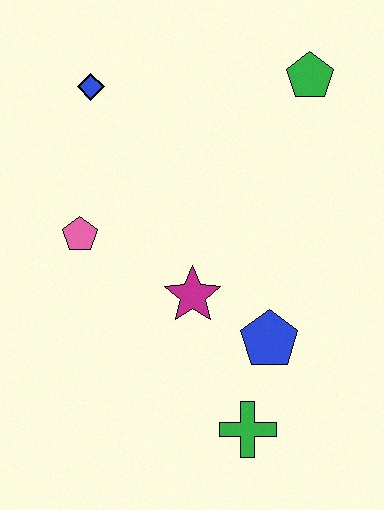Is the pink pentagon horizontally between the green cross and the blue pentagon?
No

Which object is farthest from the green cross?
The blue diamond is farthest from the green cross.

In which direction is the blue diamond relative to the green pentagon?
The blue diamond is to the left of the green pentagon.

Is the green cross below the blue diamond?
Yes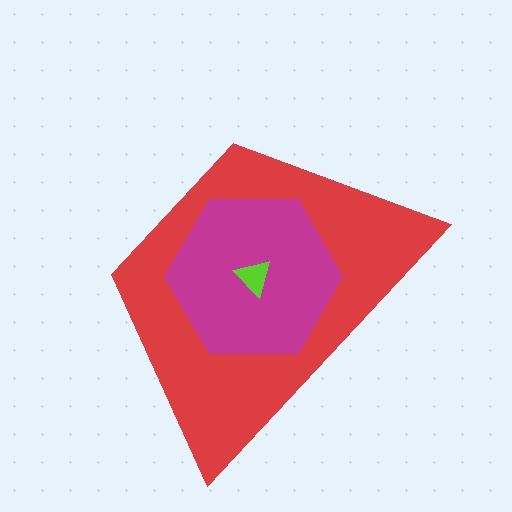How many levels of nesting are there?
3.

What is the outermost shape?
The red trapezoid.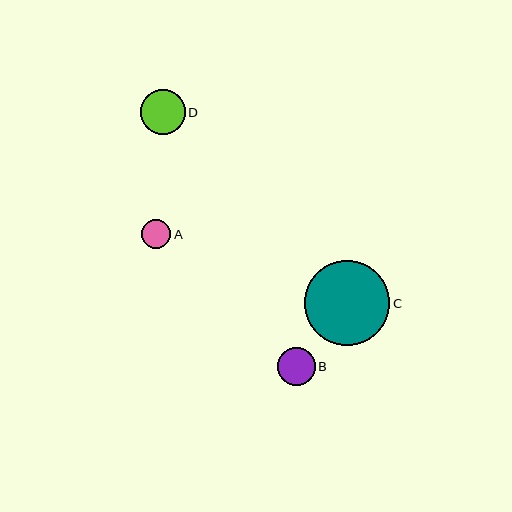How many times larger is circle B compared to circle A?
Circle B is approximately 1.3 times the size of circle A.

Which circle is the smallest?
Circle A is the smallest with a size of approximately 29 pixels.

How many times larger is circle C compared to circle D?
Circle C is approximately 1.9 times the size of circle D.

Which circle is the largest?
Circle C is the largest with a size of approximately 85 pixels.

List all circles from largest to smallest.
From largest to smallest: C, D, B, A.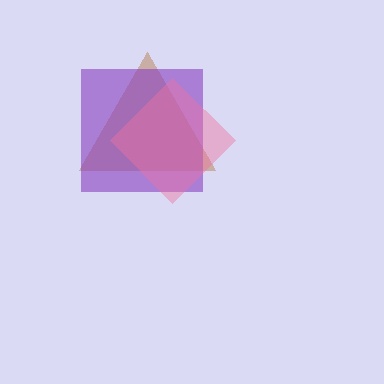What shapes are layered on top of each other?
The layered shapes are: a brown triangle, a purple square, a pink diamond.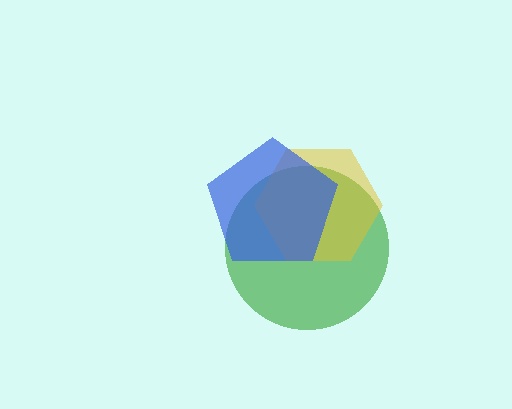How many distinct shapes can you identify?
There are 3 distinct shapes: a green circle, a yellow hexagon, a blue pentagon.